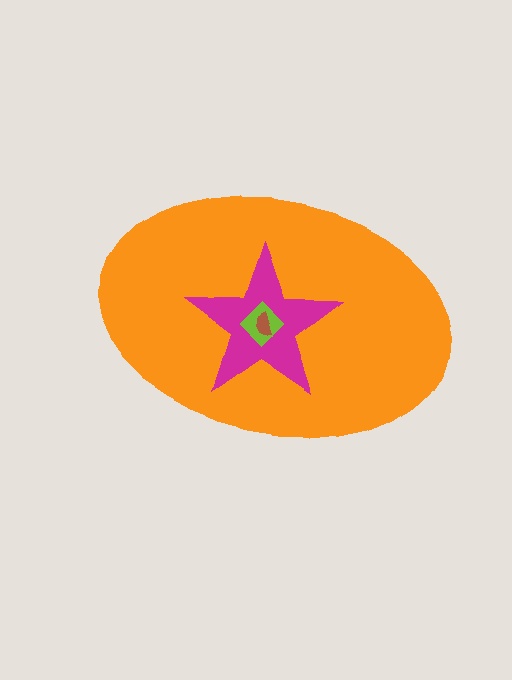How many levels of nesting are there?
4.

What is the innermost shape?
The brown semicircle.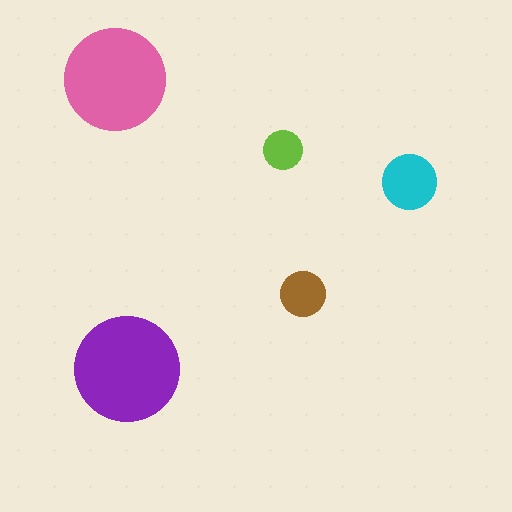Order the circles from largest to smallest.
the purple one, the pink one, the cyan one, the brown one, the lime one.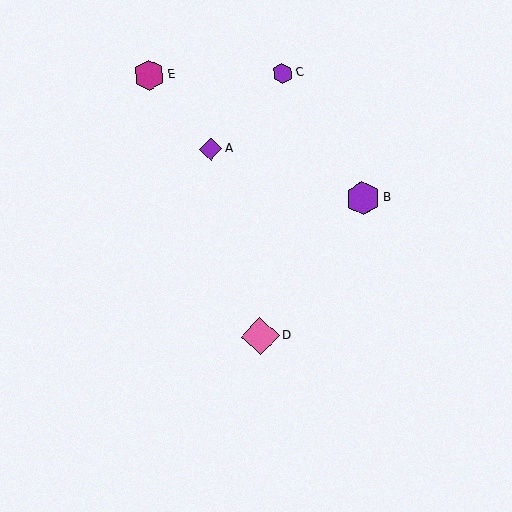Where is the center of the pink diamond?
The center of the pink diamond is at (260, 336).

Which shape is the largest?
The pink diamond (labeled D) is the largest.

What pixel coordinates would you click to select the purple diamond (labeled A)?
Click at (211, 149) to select the purple diamond A.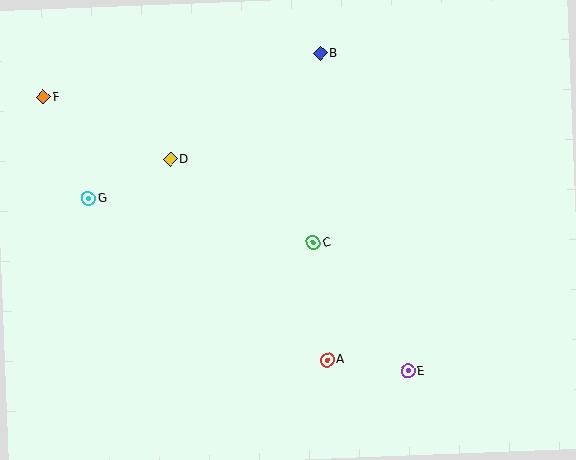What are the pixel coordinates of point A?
Point A is at (327, 360).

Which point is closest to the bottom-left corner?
Point G is closest to the bottom-left corner.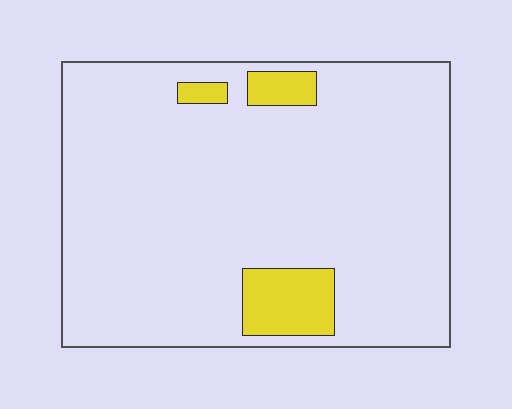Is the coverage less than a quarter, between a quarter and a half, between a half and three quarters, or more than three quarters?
Less than a quarter.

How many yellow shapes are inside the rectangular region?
3.